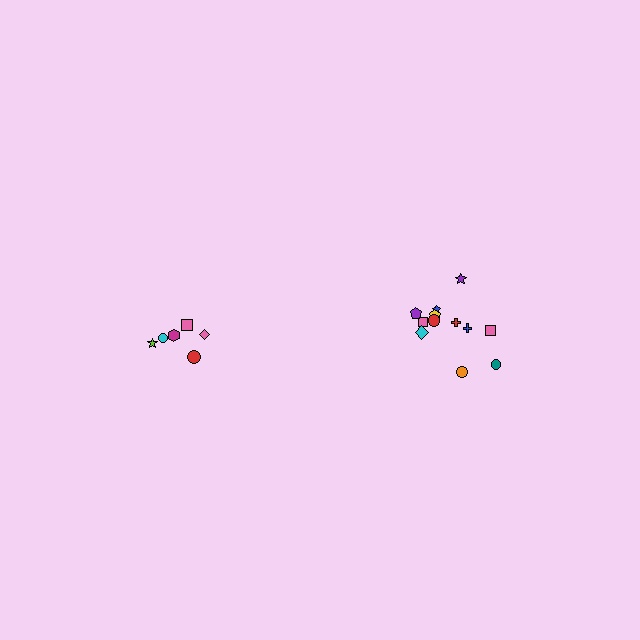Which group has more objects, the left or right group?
The right group.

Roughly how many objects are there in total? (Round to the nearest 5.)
Roughly 20 objects in total.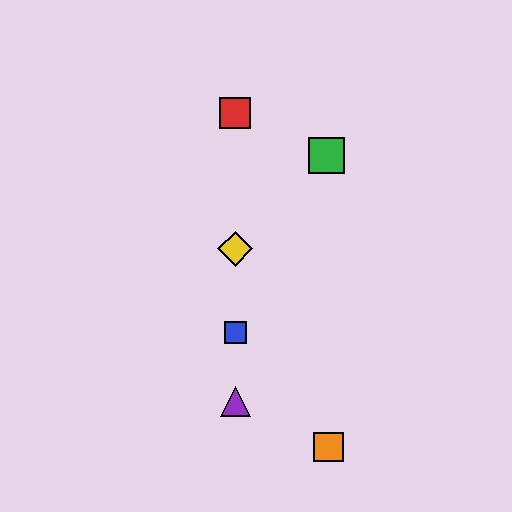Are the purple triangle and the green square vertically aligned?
No, the purple triangle is at x≈235 and the green square is at x≈327.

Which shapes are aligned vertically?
The red square, the blue square, the yellow diamond, the purple triangle are aligned vertically.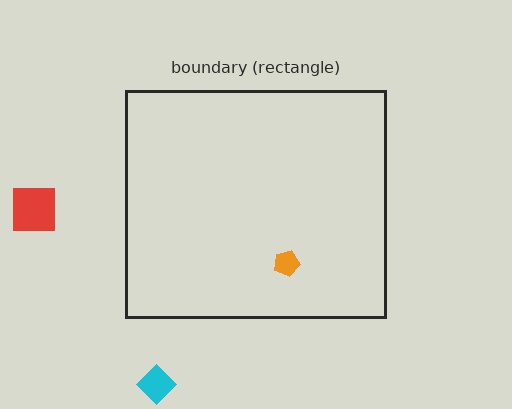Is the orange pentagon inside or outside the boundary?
Inside.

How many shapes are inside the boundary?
1 inside, 2 outside.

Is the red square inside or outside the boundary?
Outside.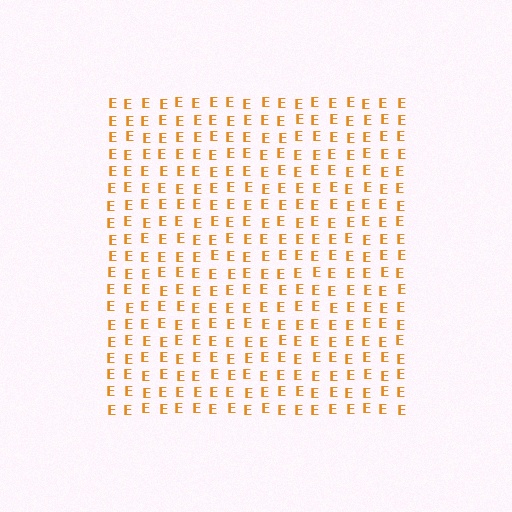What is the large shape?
The large shape is a square.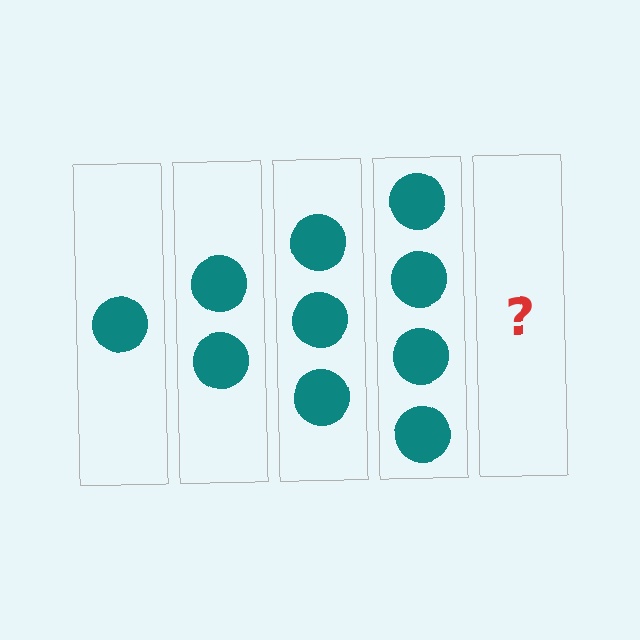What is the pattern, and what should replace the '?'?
The pattern is that each step adds one more circle. The '?' should be 5 circles.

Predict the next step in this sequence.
The next step is 5 circles.